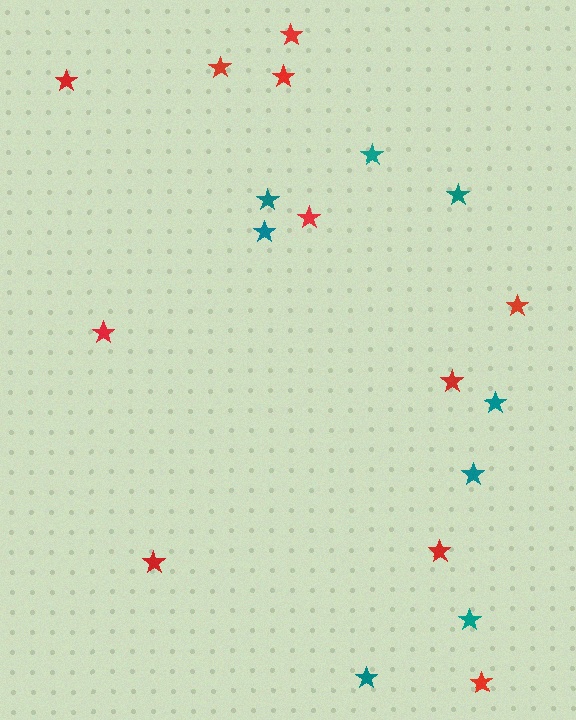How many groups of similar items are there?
There are 2 groups: one group of teal stars (8) and one group of red stars (11).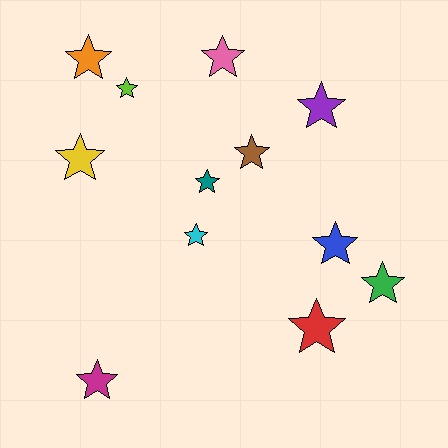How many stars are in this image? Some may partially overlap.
There are 12 stars.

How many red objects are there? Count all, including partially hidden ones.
There is 1 red object.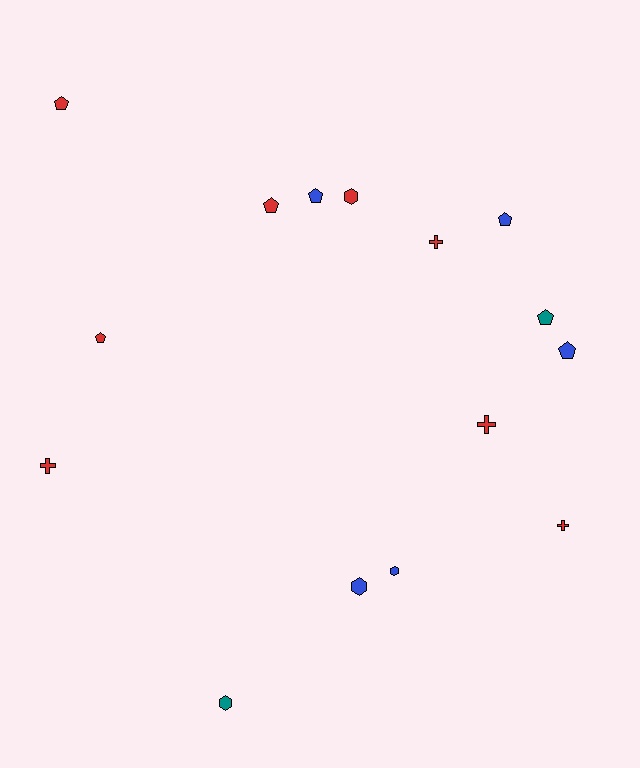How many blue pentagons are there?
There are 3 blue pentagons.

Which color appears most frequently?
Red, with 8 objects.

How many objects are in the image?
There are 15 objects.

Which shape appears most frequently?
Pentagon, with 7 objects.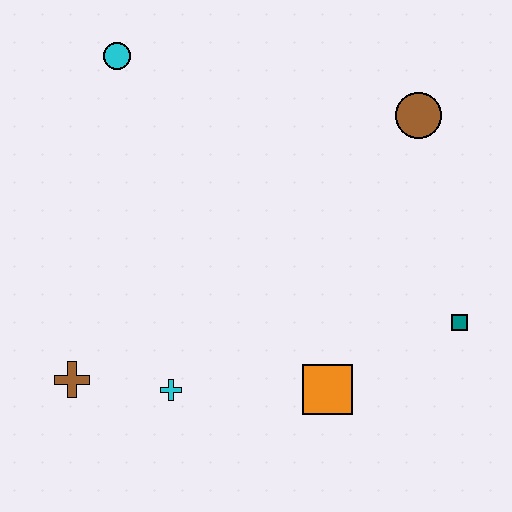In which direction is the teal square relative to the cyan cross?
The teal square is to the right of the cyan cross.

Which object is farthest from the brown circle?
The brown cross is farthest from the brown circle.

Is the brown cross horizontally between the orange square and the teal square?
No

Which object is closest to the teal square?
The orange square is closest to the teal square.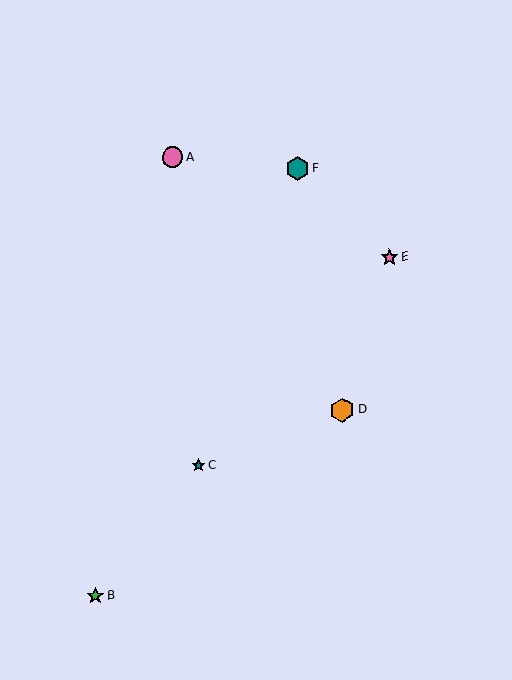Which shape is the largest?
The orange hexagon (labeled D) is the largest.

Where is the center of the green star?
The center of the green star is at (96, 596).